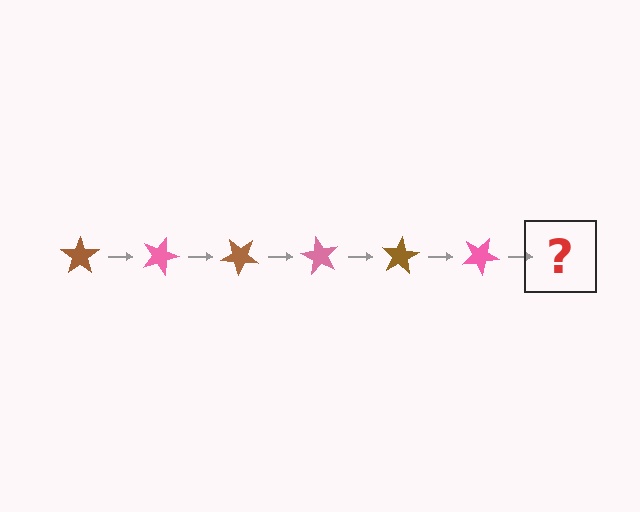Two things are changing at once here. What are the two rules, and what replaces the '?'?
The two rules are that it rotates 20 degrees each step and the color cycles through brown and pink. The '?' should be a brown star, rotated 120 degrees from the start.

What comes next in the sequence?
The next element should be a brown star, rotated 120 degrees from the start.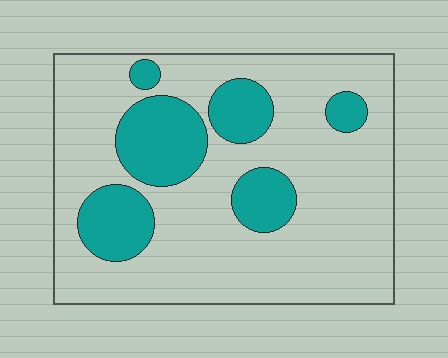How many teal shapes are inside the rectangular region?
6.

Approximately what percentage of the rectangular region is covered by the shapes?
Approximately 25%.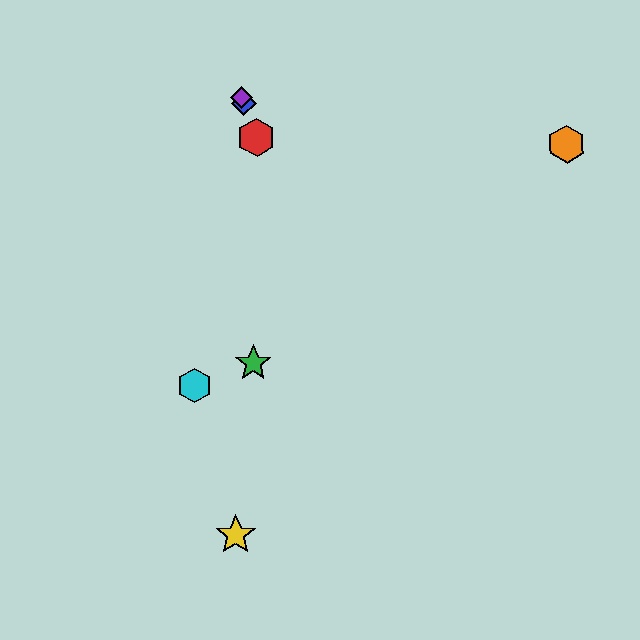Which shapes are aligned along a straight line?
The red hexagon, the blue diamond, the purple diamond are aligned along a straight line.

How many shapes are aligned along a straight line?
3 shapes (the red hexagon, the blue diamond, the purple diamond) are aligned along a straight line.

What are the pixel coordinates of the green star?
The green star is at (253, 363).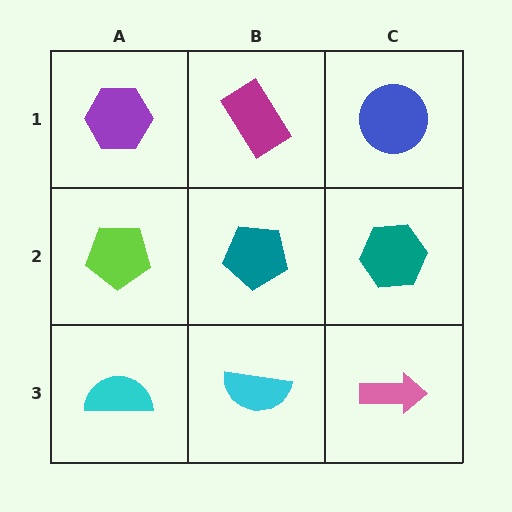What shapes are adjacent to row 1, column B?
A teal pentagon (row 2, column B), a purple hexagon (row 1, column A), a blue circle (row 1, column C).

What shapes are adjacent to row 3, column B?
A teal pentagon (row 2, column B), a cyan semicircle (row 3, column A), a pink arrow (row 3, column C).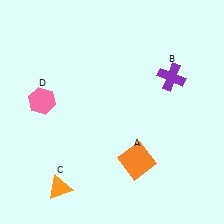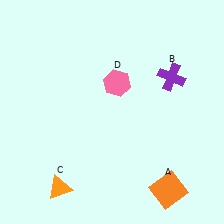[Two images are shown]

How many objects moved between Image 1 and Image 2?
2 objects moved between the two images.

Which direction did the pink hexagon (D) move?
The pink hexagon (D) moved right.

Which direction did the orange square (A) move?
The orange square (A) moved right.